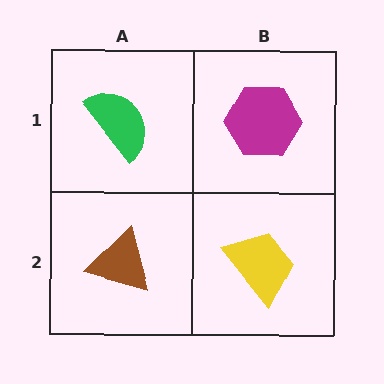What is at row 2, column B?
A yellow trapezoid.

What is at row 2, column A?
A brown triangle.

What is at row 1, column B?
A magenta hexagon.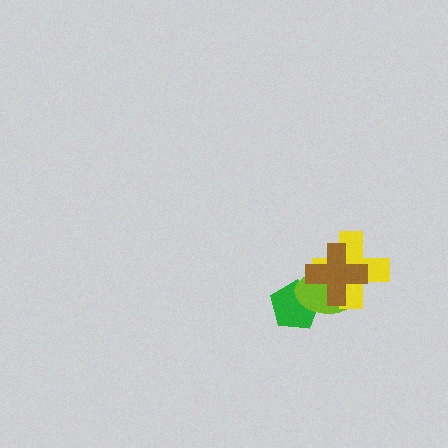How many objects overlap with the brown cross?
2 objects overlap with the brown cross.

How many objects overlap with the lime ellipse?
3 objects overlap with the lime ellipse.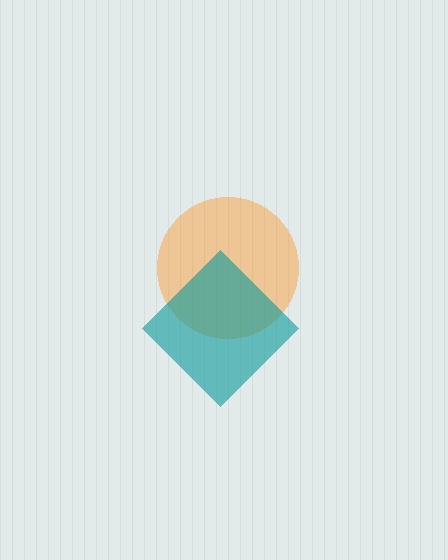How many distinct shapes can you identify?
There are 2 distinct shapes: an orange circle, a teal diamond.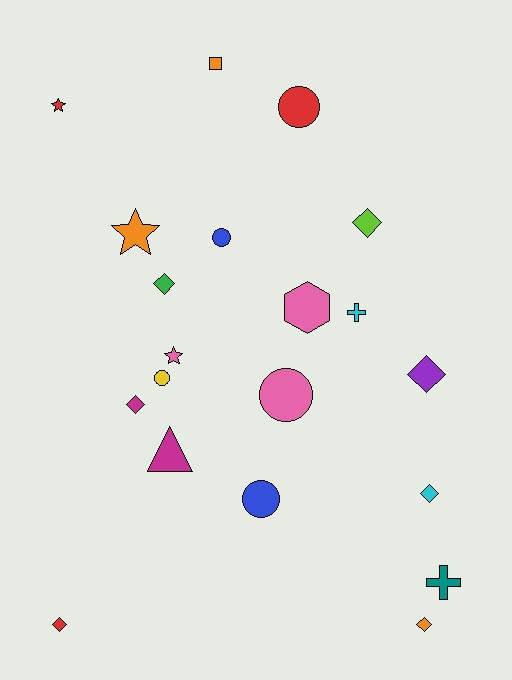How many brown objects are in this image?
There are no brown objects.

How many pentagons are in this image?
There are no pentagons.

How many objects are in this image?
There are 20 objects.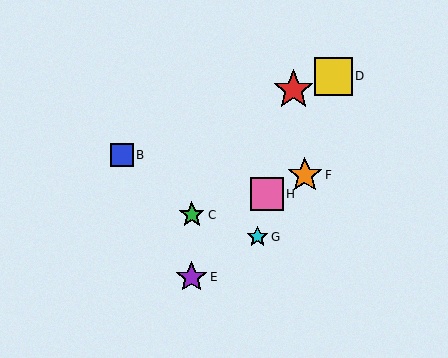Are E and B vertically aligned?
No, E is at x≈192 and B is at x≈122.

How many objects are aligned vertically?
2 objects (C, E) are aligned vertically.